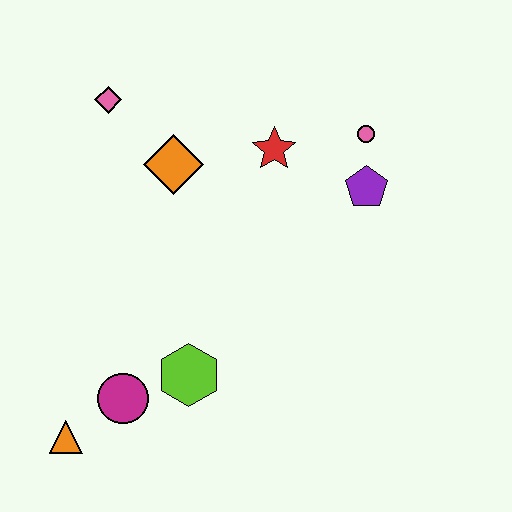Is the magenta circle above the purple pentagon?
No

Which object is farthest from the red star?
The orange triangle is farthest from the red star.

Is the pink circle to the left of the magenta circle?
No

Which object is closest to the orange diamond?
The pink diamond is closest to the orange diamond.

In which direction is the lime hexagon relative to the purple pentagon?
The lime hexagon is below the purple pentagon.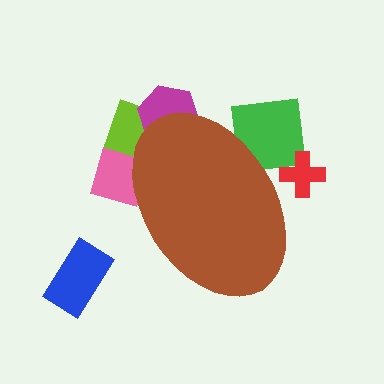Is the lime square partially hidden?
Yes, the lime square is partially hidden behind the brown ellipse.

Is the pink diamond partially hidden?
Yes, the pink diamond is partially hidden behind the brown ellipse.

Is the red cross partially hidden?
Yes, the red cross is partially hidden behind the brown ellipse.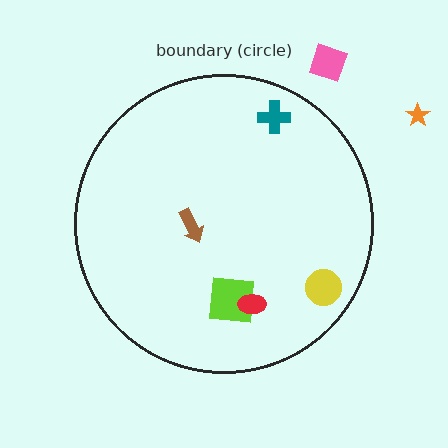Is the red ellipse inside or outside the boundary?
Inside.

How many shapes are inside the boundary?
5 inside, 2 outside.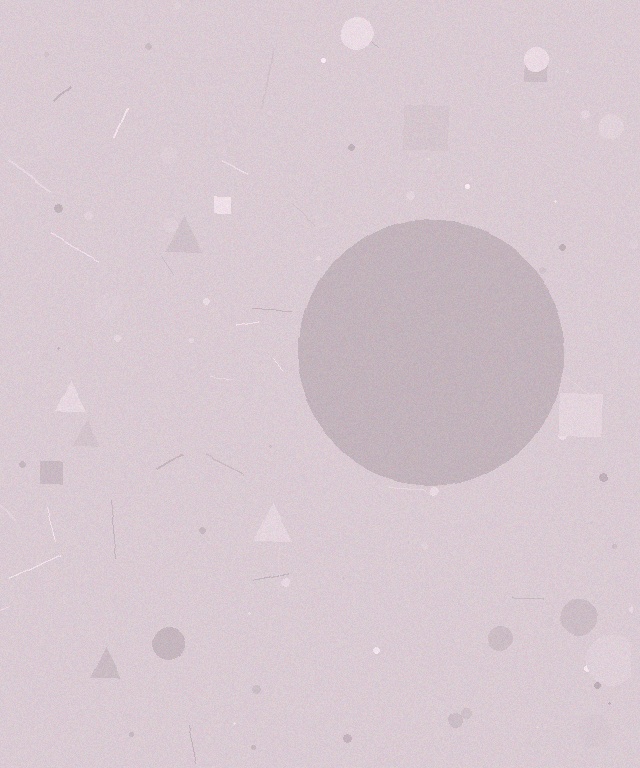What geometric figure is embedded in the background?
A circle is embedded in the background.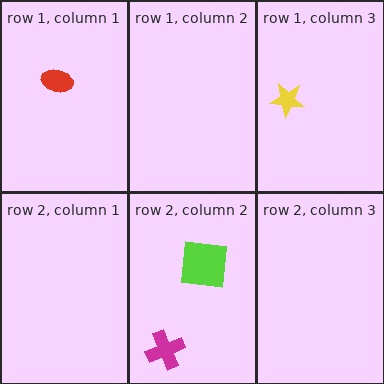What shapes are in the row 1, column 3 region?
The yellow star.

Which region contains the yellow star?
The row 1, column 3 region.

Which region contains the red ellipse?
The row 1, column 1 region.